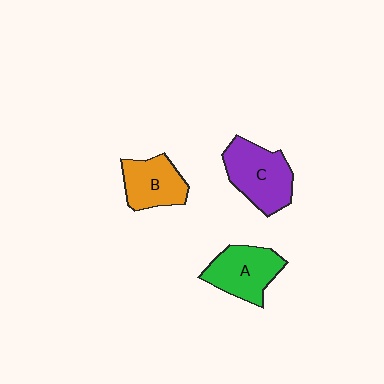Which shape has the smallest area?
Shape B (orange).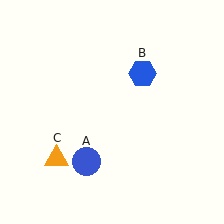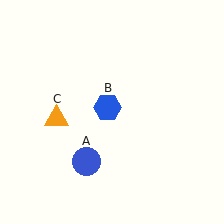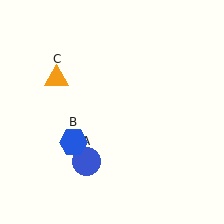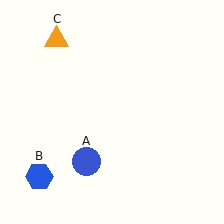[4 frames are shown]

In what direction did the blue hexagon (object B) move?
The blue hexagon (object B) moved down and to the left.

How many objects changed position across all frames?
2 objects changed position: blue hexagon (object B), orange triangle (object C).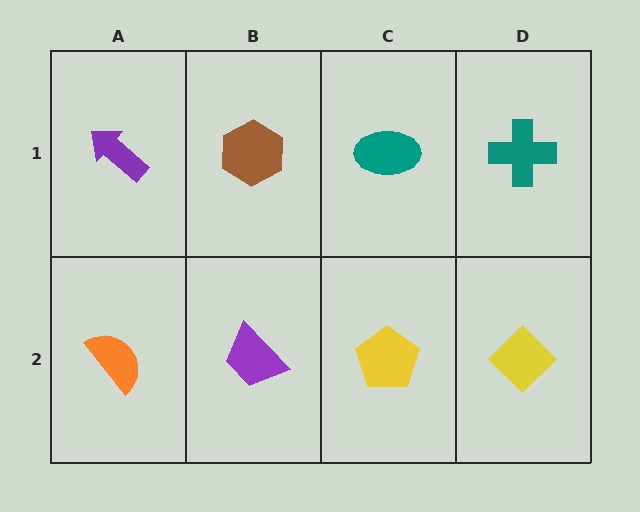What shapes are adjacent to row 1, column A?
An orange semicircle (row 2, column A), a brown hexagon (row 1, column B).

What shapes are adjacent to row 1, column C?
A yellow pentagon (row 2, column C), a brown hexagon (row 1, column B), a teal cross (row 1, column D).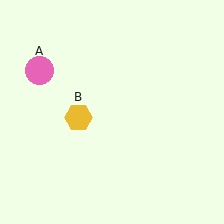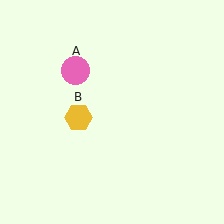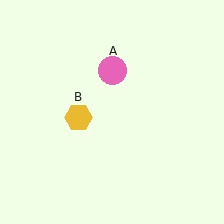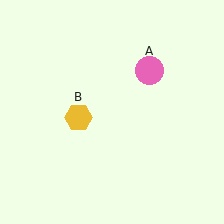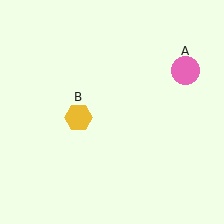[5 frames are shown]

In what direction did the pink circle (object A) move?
The pink circle (object A) moved right.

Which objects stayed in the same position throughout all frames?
Yellow hexagon (object B) remained stationary.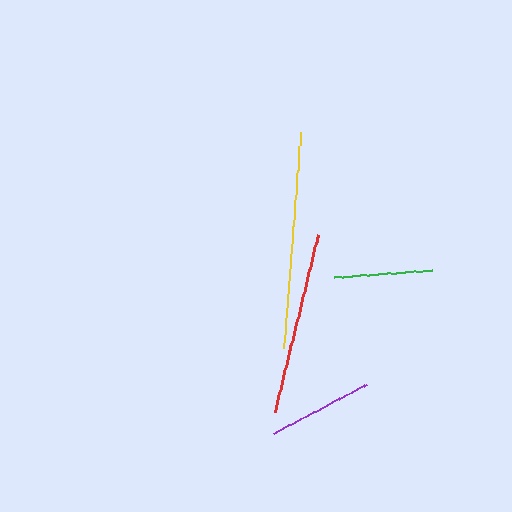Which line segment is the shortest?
The green line is the shortest at approximately 97 pixels.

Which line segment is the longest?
The yellow line is the longest at approximately 217 pixels.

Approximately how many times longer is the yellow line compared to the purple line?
The yellow line is approximately 2.1 times the length of the purple line.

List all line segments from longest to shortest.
From longest to shortest: yellow, red, purple, green.